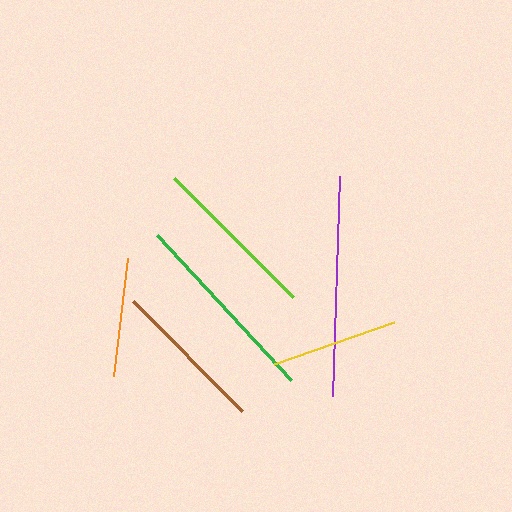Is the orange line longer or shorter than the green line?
The green line is longer than the orange line.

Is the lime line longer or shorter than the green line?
The green line is longer than the lime line.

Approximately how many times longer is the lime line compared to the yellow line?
The lime line is approximately 1.3 times the length of the yellow line.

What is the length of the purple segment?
The purple segment is approximately 220 pixels long.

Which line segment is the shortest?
The orange line is the shortest at approximately 119 pixels.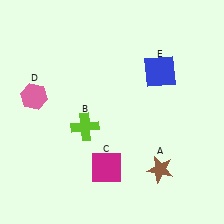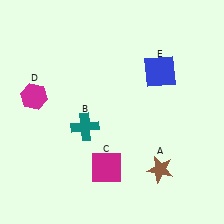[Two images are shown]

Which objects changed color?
B changed from lime to teal. D changed from pink to magenta.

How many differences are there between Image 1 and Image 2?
There are 2 differences between the two images.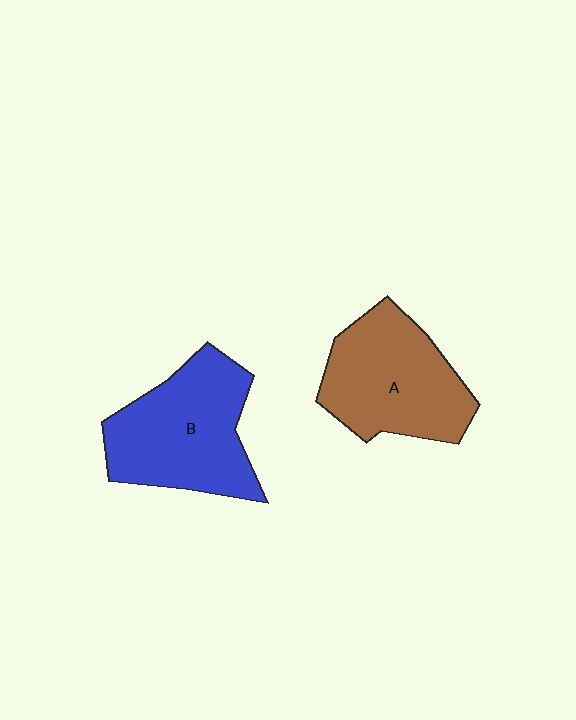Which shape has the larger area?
Shape B (blue).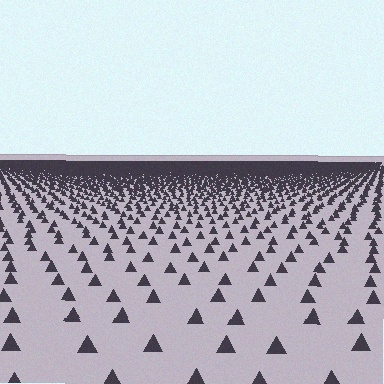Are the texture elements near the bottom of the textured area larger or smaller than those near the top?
Larger. Near the bottom, elements are closer to the viewer and appear at a bigger on-screen size.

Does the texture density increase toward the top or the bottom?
Density increases toward the top.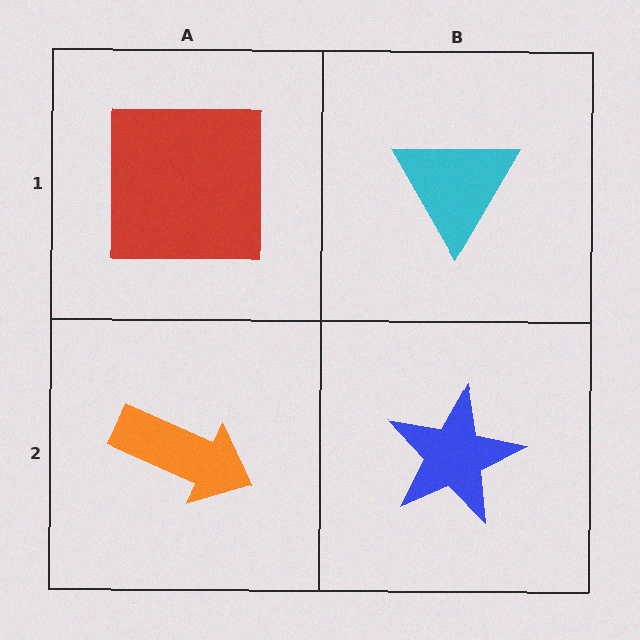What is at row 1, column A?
A red square.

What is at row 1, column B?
A cyan triangle.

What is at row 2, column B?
A blue star.